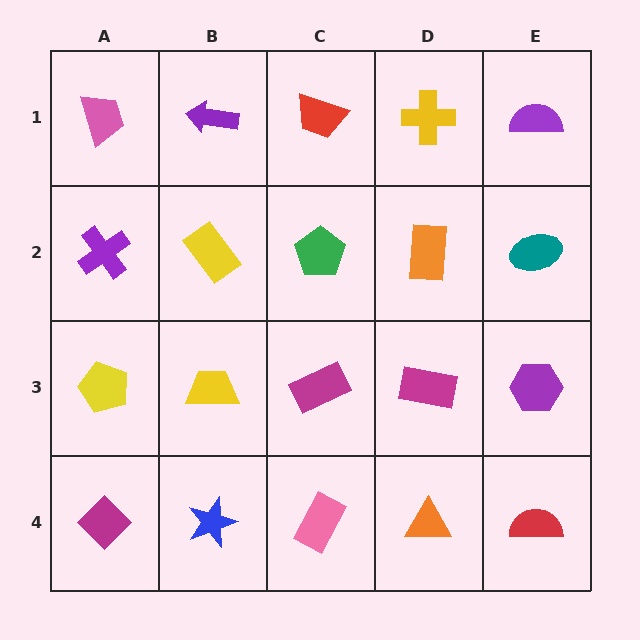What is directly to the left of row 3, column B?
A yellow pentagon.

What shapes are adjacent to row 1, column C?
A green pentagon (row 2, column C), a purple arrow (row 1, column B), a yellow cross (row 1, column D).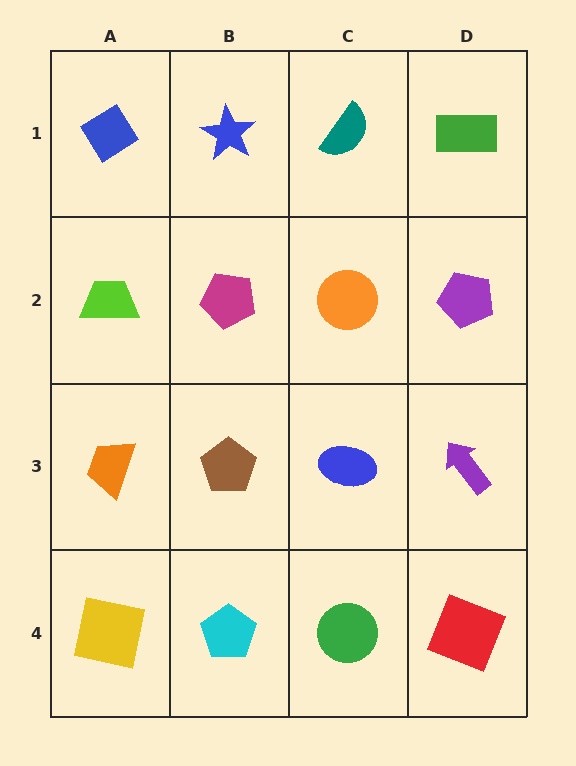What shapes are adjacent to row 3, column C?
An orange circle (row 2, column C), a green circle (row 4, column C), a brown pentagon (row 3, column B), a purple arrow (row 3, column D).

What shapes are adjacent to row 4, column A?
An orange trapezoid (row 3, column A), a cyan pentagon (row 4, column B).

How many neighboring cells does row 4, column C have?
3.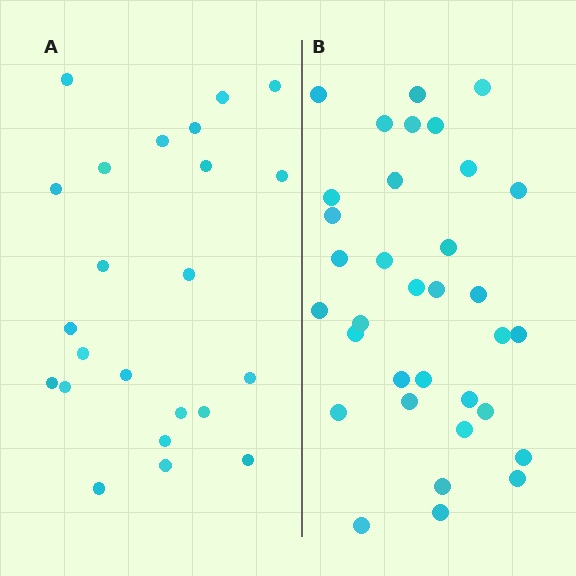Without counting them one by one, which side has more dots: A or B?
Region B (the right region) has more dots.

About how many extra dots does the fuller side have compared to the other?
Region B has roughly 12 or so more dots than region A.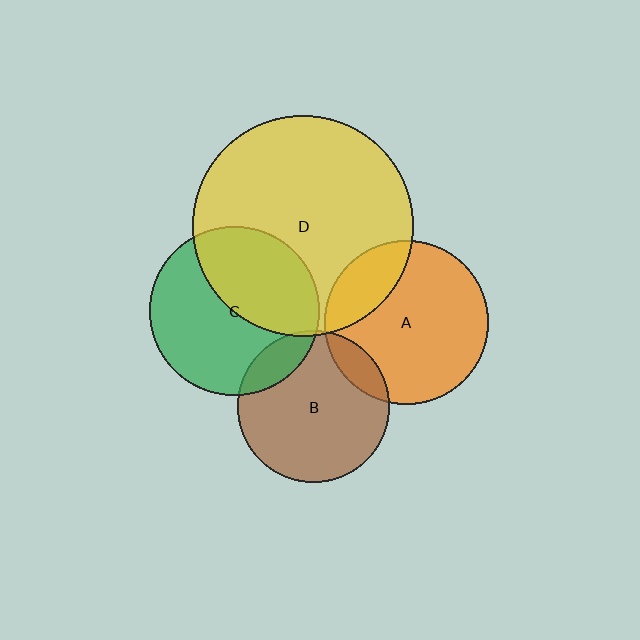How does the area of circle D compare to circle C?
Approximately 1.7 times.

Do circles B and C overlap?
Yes.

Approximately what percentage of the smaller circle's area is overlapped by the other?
Approximately 15%.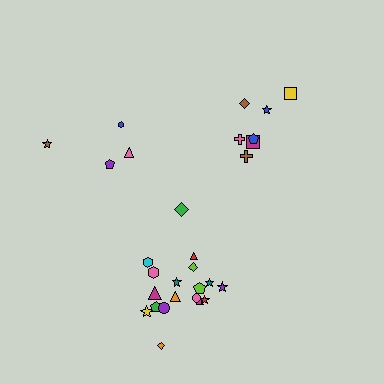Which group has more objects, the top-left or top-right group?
The top-right group.